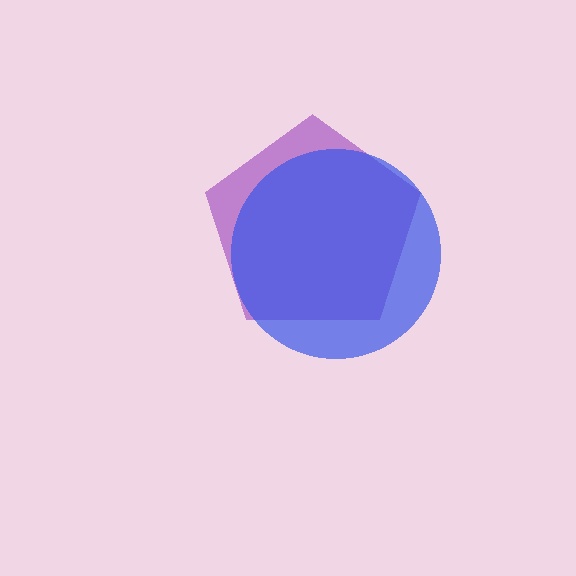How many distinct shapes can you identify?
There are 2 distinct shapes: a purple pentagon, a blue circle.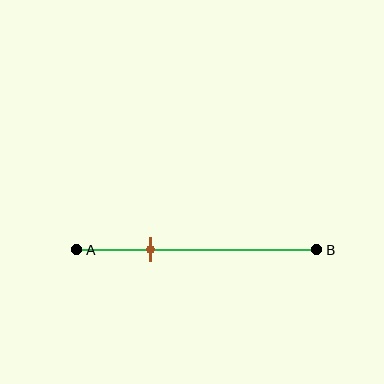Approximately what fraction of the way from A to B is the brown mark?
The brown mark is approximately 30% of the way from A to B.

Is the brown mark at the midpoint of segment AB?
No, the mark is at about 30% from A, not at the 50% midpoint.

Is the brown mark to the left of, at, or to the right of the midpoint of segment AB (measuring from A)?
The brown mark is to the left of the midpoint of segment AB.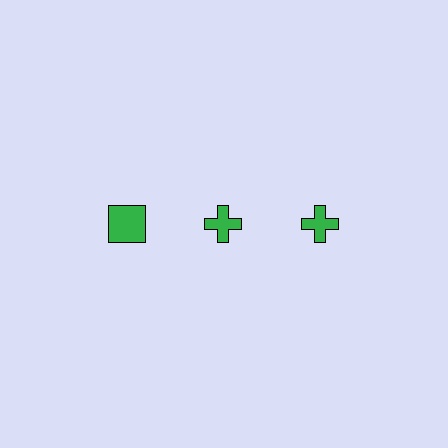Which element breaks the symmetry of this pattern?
The green square in the top row, leftmost column breaks the symmetry. All other shapes are green crosses.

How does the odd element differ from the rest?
It has a different shape: square instead of cross.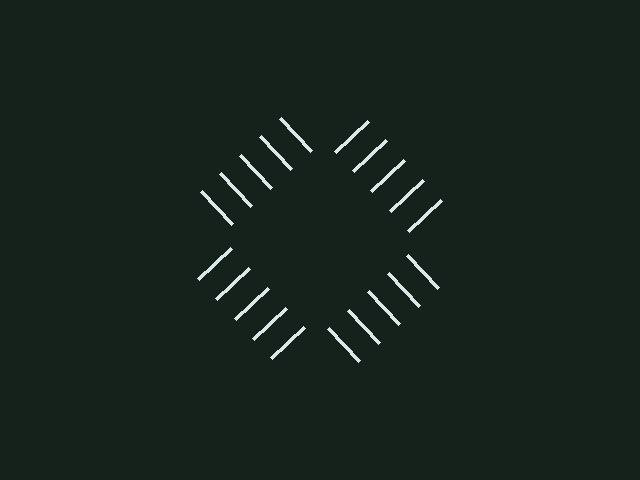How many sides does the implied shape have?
4 sides — the line-ends trace a square.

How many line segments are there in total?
20 — 5 along each of the 4 edges.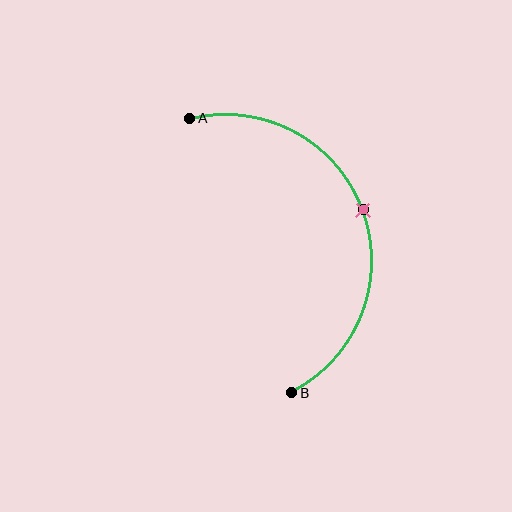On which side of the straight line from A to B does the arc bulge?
The arc bulges to the right of the straight line connecting A and B.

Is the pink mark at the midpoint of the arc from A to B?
Yes. The pink mark lies on the arc at equal arc-length from both A and B — it is the arc midpoint.